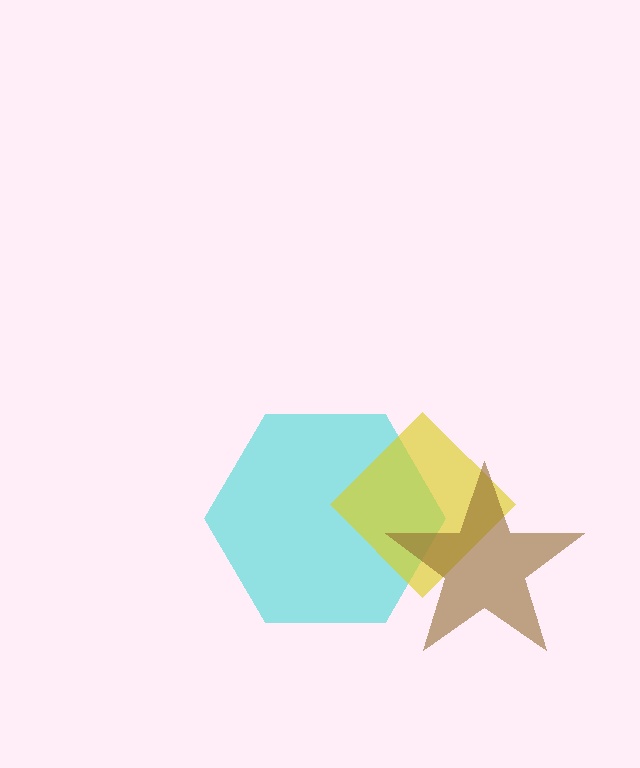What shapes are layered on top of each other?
The layered shapes are: a cyan hexagon, a yellow diamond, a brown star.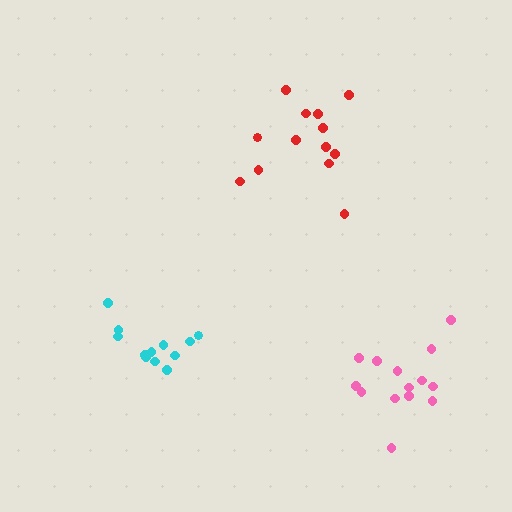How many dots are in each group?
Group 1: 12 dots, Group 2: 13 dots, Group 3: 14 dots (39 total).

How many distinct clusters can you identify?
There are 3 distinct clusters.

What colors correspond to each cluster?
The clusters are colored: cyan, red, pink.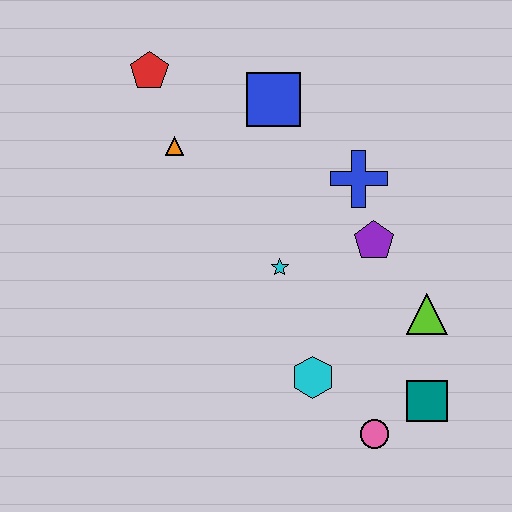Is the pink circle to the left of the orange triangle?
No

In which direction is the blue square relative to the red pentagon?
The blue square is to the right of the red pentagon.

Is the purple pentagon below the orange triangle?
Yes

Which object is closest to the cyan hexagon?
The pink circle is closest to the cyan hexagon.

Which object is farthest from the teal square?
The red pentagon is farthest from the teal square.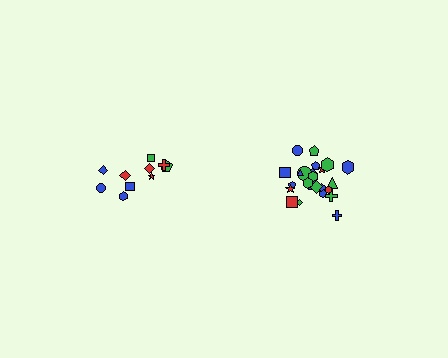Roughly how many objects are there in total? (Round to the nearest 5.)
Roughly 35 objects in total.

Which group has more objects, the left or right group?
The right group.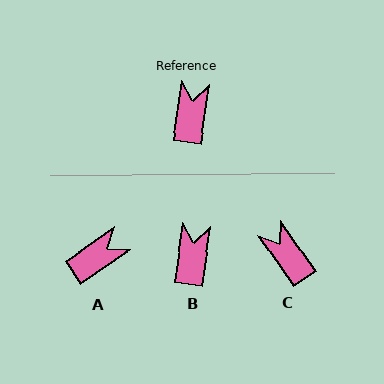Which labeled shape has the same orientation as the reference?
B.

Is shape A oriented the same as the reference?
No, it is off by about 47 degrees.